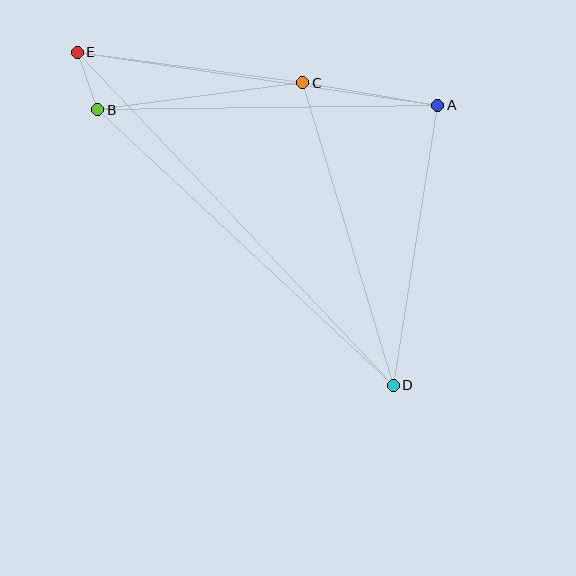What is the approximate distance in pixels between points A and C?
The distance between A and C is approximately 137 pixels.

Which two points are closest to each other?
Points B and E are closest to each other.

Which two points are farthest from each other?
Points D and E are farthest from each other.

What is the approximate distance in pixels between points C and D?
The distance between C and D is approximately 315 pixels.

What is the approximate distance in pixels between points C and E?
The distance between C and E is approximately 228 pixels.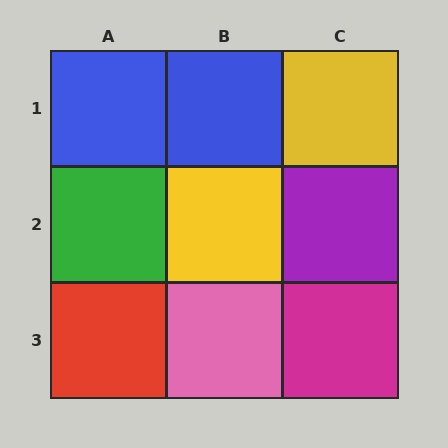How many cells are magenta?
1 cell is magenta.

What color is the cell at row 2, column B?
Yellow.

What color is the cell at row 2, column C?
Purple.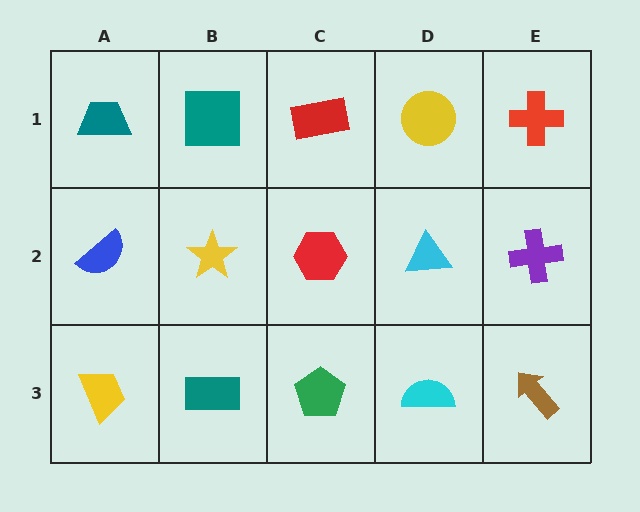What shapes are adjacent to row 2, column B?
A teal square (row 1, column B), a teal rectangle (row 3, column B), a blue semicircle (row 2, column A), a red hexagon (row 2, column C).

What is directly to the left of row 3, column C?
A teal rectangle.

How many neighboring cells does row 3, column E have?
2.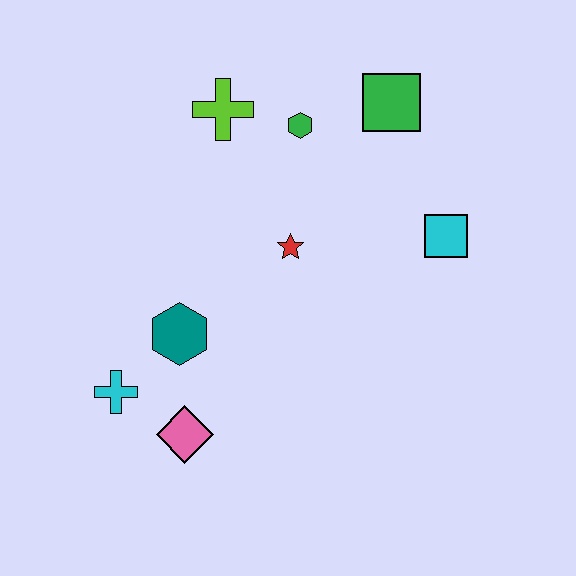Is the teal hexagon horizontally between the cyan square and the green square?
No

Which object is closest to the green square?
The green hexagon is closest to the green square.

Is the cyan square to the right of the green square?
Yes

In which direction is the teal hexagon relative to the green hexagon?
The teal hexagon is below the green hexagon.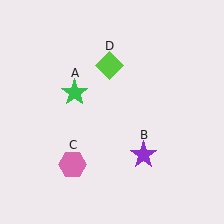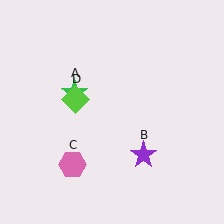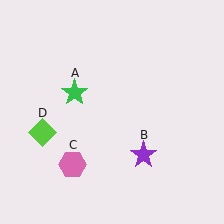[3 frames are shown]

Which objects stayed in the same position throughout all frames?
Green star (object A) and purple star (object B) and pink hexagon (object C) remained stationary.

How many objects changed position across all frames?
1 object changed position: lime diamond (object D).